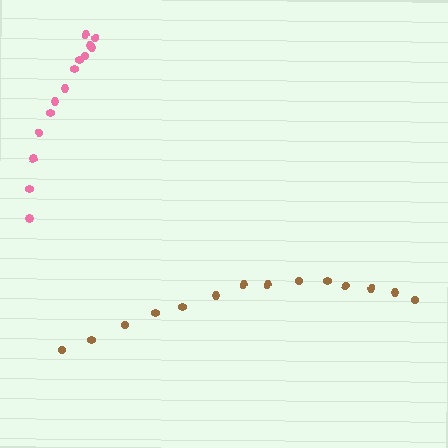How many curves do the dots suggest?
There are 2 distinct paths.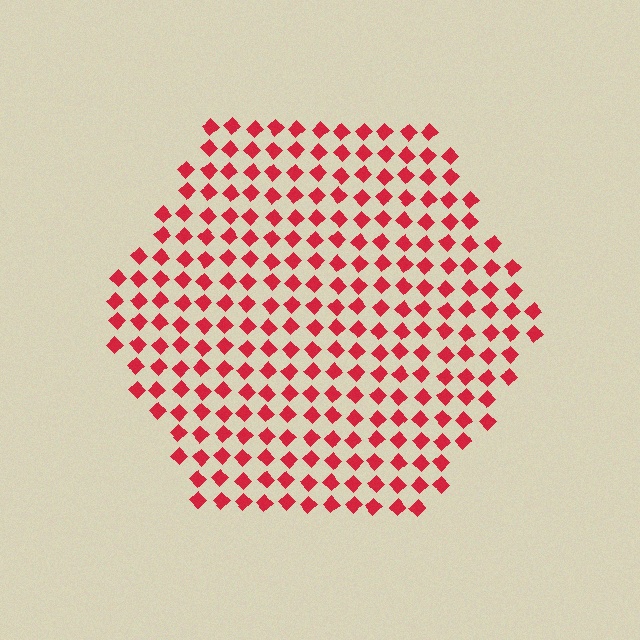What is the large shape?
The large shape is a hexagon.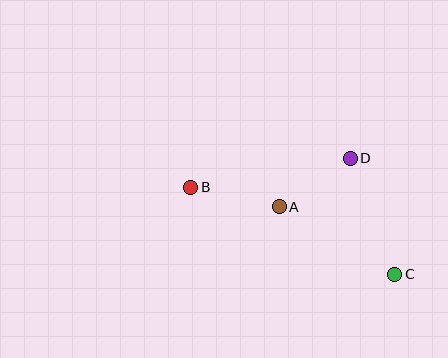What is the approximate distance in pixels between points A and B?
The distance between A and B is approximately 91 pixels.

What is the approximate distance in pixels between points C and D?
The distance between C and D is approximately 125 pixels.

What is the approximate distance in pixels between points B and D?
The distance between B and D is approximately 162 pixels.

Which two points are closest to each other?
Points A and D are closest to each other.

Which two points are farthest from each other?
Points B and C are farthest from each other.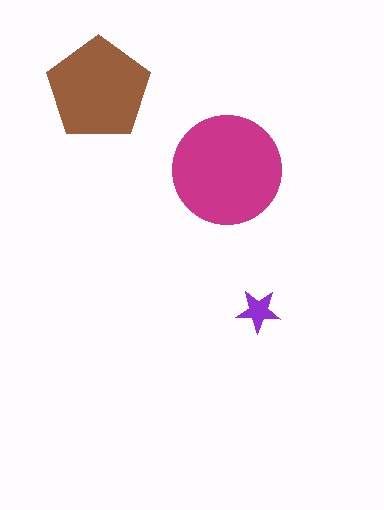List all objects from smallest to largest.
The purple star, the brown pentagon, the magenta circle.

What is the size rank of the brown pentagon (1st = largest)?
2nd.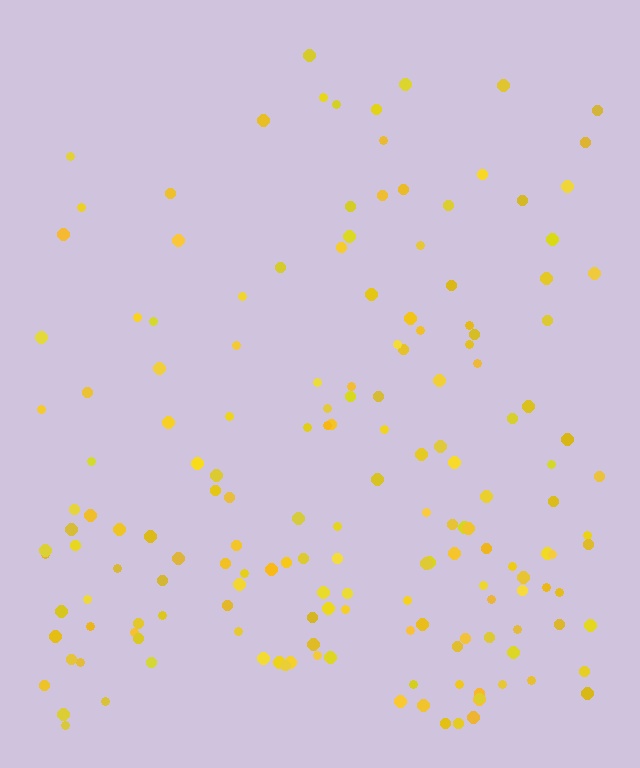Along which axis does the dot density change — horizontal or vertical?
Vertical.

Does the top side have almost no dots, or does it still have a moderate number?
Still a moderate number, just noticeably fewer than the bottom.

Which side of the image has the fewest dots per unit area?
The top.